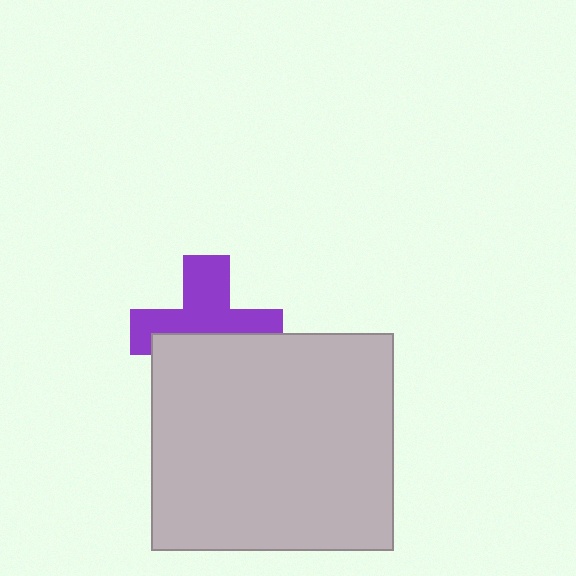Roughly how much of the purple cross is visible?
About half of it is visible (roughly 55%).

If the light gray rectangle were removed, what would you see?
You would see the complete purple cross.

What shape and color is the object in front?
The object in front is a light gray rectangle.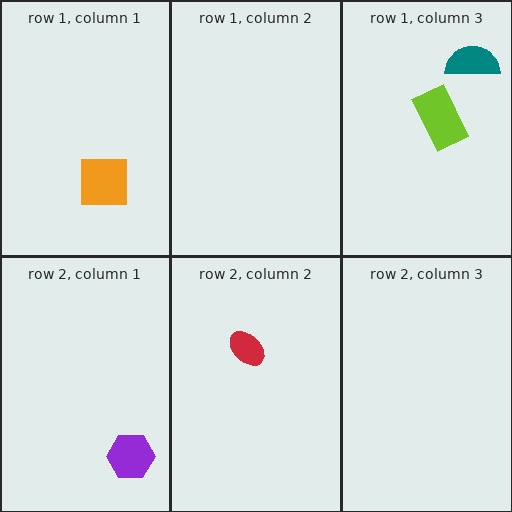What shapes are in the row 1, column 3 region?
The lime rectangle, the teal semicircle.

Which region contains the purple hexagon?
The row 2, column 1 region.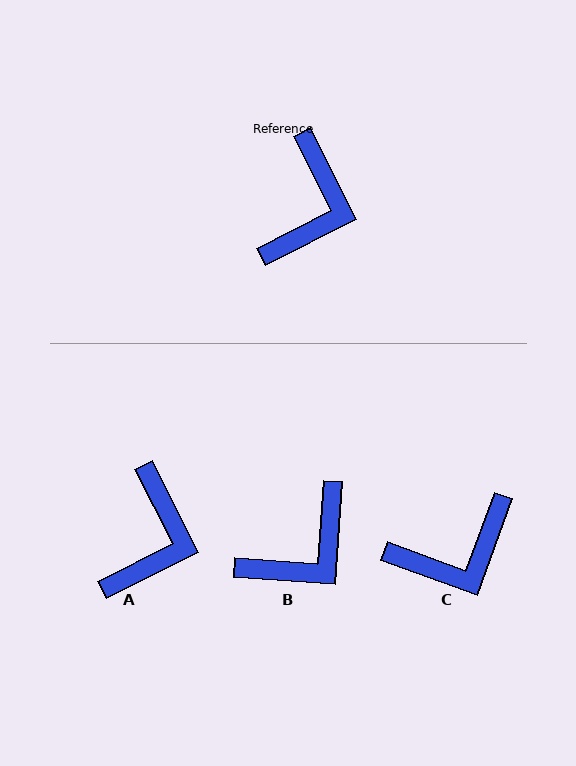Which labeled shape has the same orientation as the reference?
A.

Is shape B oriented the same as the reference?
No, it is off by about 31 degrees.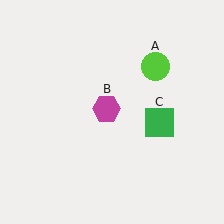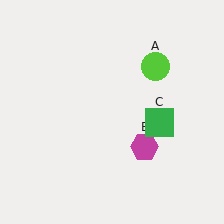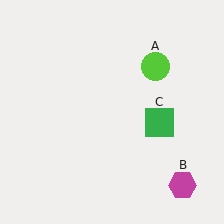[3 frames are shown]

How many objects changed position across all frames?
1 object changed position: magenta hexagon (object B).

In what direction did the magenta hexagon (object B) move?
The magenta hexagon (object B) moved down and to the right.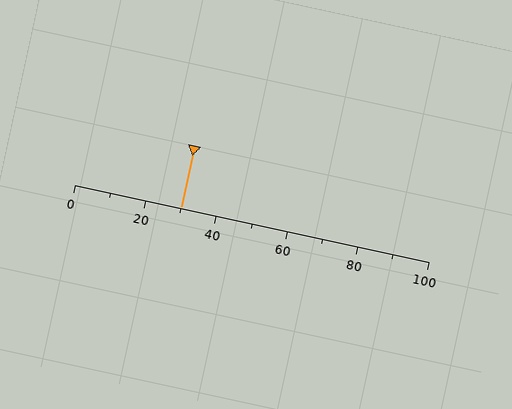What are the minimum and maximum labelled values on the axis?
The axis runs from 0 to 100.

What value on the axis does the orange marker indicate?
The marker indicates approximately 30.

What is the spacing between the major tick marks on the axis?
The major ticks are spaced 20 apart.